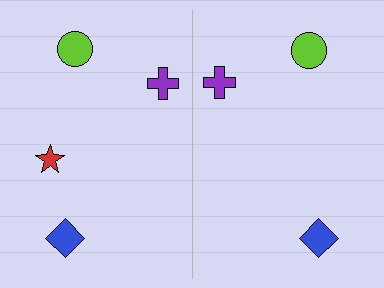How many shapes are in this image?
There are 7 shapes in this image.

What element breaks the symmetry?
A red star is missing from the right side.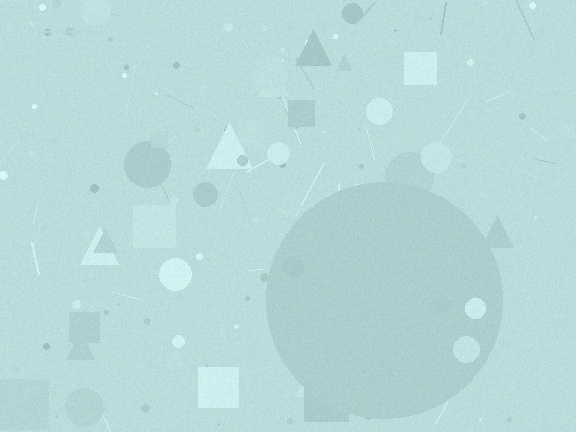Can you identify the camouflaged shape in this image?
The camouflaged shape is a circle.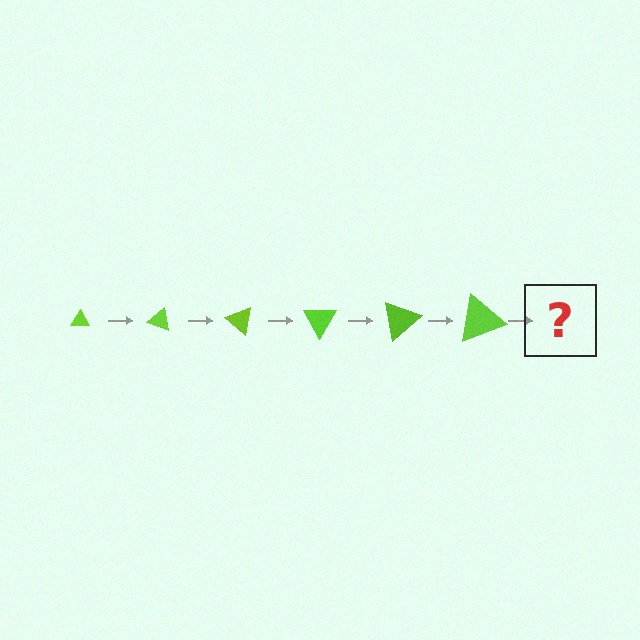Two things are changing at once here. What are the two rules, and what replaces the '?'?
The two rules are that the triangle grows larger each step and it rotates 20 degrees each step. The '?' should be a triangle, larger than the previous one and rotated 120 degrees from the start.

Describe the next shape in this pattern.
It should be a triangle, larger than the previous one and rotated 120 degrees from the start.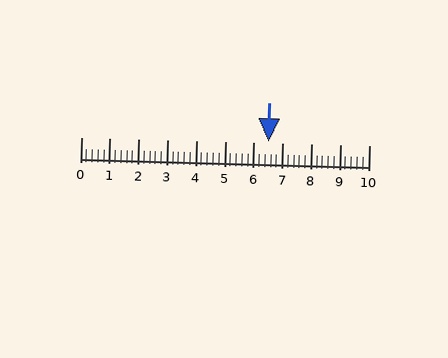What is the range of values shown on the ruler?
The ruler shows values from 0 to 10.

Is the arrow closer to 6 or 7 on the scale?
The arrow is closer to 7.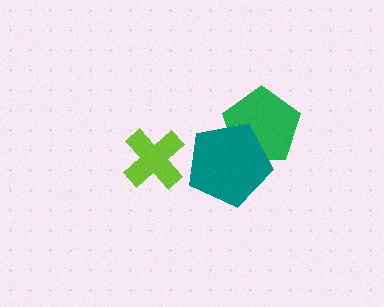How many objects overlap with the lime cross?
0 objects overlap with the lime cross.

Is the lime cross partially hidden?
No, no other shape covers it.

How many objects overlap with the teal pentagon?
1 object overlaps with the teal pentagon.